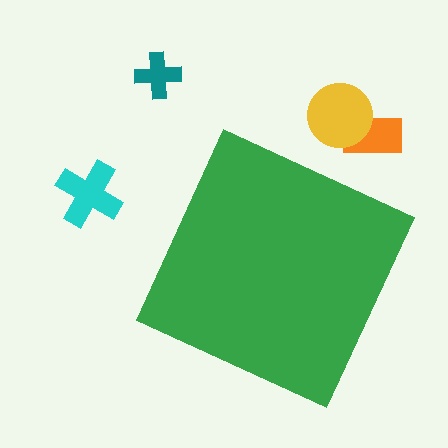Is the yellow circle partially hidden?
No, the yellow circle is fully visible.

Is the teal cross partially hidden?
No, the teal cross is fully visible.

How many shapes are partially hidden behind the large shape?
0 shapes are partially hidden.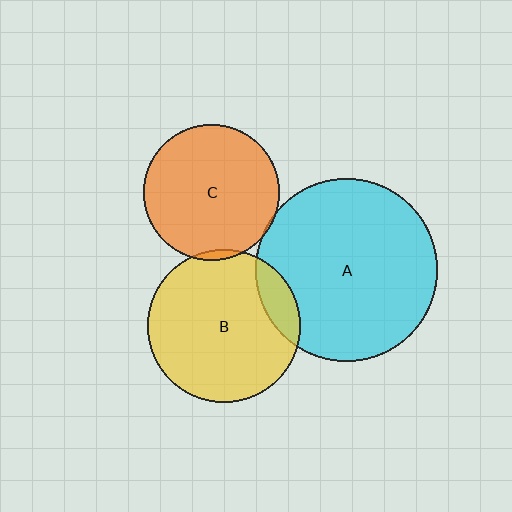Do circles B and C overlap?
Yes.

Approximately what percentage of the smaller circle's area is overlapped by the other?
Approximately 5%.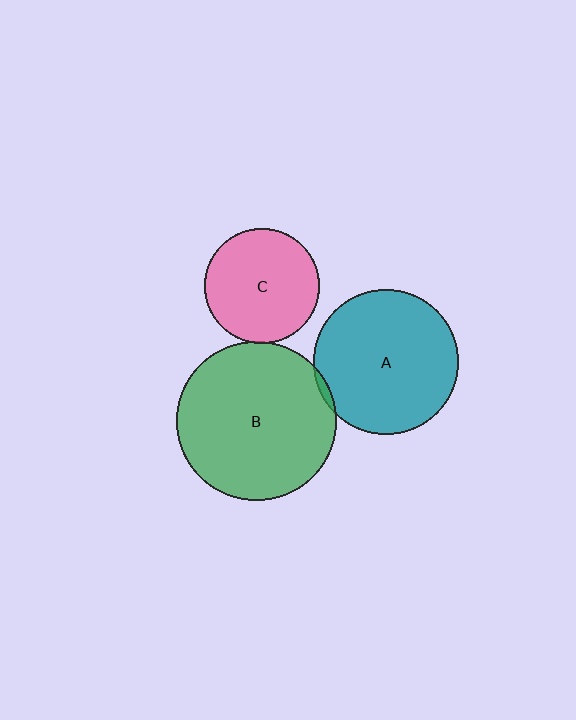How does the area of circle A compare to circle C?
Approximately 1.6 times.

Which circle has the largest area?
Circle B (green).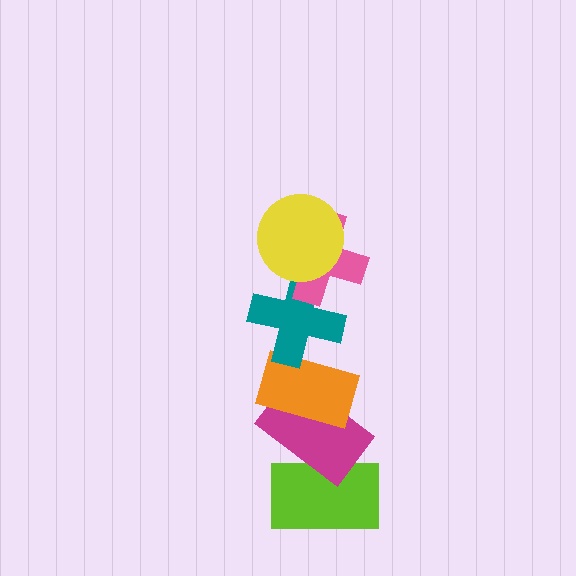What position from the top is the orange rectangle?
The orange rectangle is 4th from the top.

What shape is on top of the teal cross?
The pink cross is on top of the teal cross.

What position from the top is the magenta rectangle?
The magenta rectangle is 5th from the top.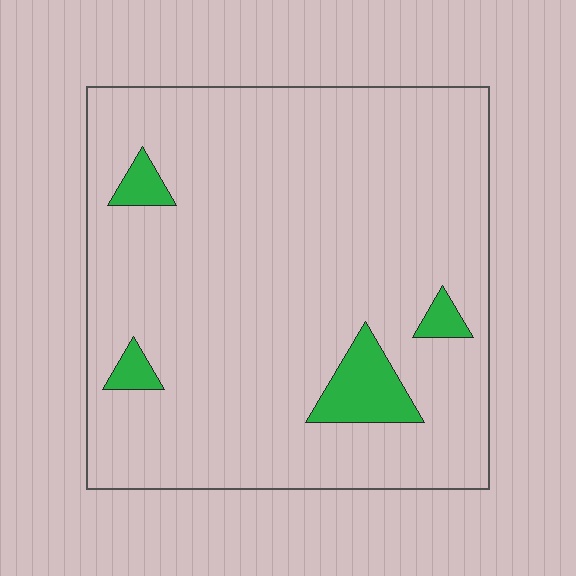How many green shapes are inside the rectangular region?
4.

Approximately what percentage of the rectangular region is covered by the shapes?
Approximately 5%.